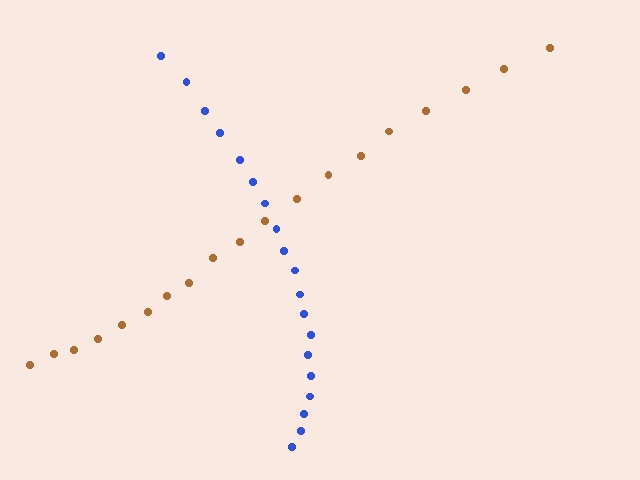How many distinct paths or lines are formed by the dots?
There are 2 distinct paths.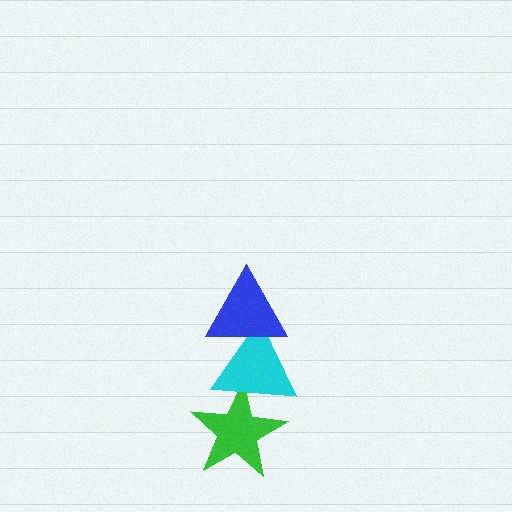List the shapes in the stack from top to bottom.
From top to bottom: the blue triangle, the cyan triangle, the green star.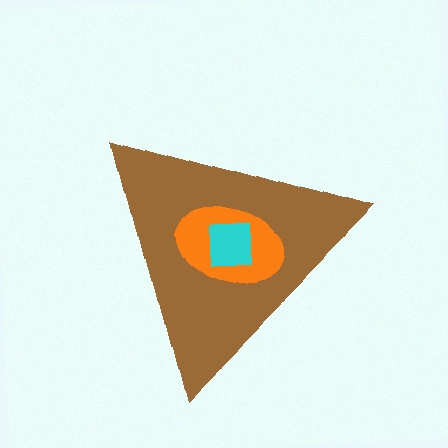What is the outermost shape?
The brown triangle.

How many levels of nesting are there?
3.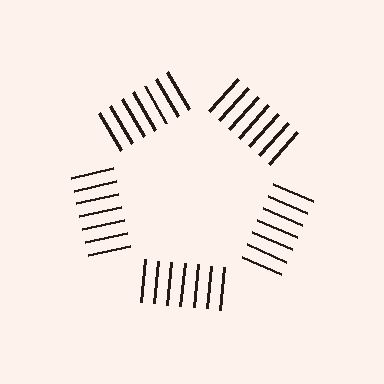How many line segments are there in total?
35 — 7 along each of the 5 edges.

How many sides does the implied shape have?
5 sides — the line-ends trace a pentagon.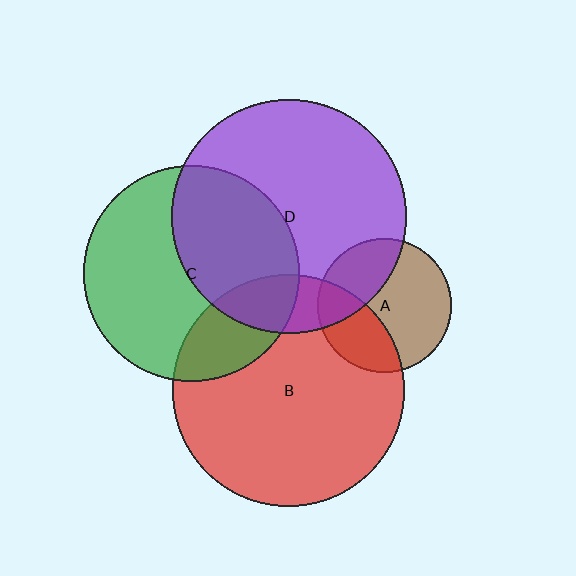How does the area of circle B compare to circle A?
Approximately 3.0 times.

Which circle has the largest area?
Circle D (purple).